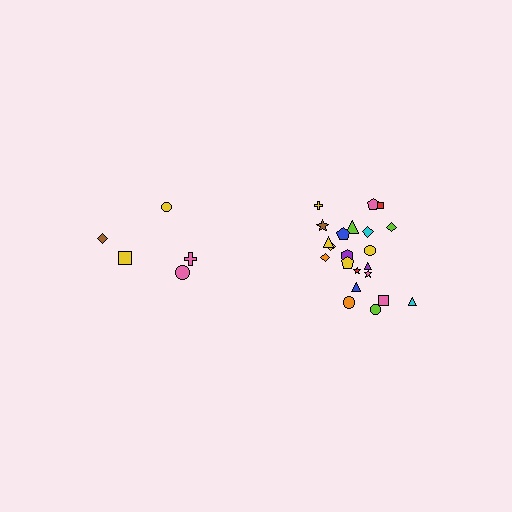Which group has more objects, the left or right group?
The right group.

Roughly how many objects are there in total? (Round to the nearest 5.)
Roughly 25 objects in total.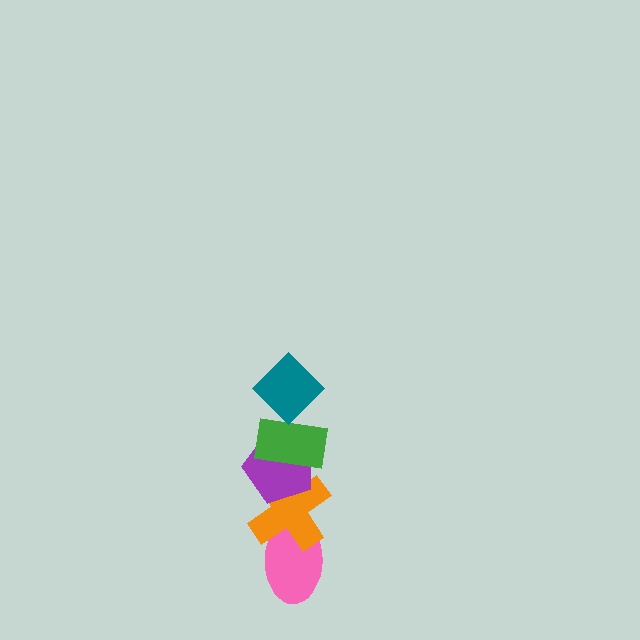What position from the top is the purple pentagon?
The purple pentagon is 3rd from the top.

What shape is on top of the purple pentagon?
The green rectangle is on top of the purple pentagon.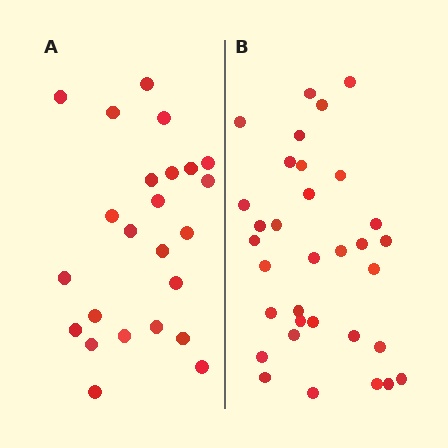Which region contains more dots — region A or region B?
Region B (the right region) has more dots.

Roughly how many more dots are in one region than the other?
Region B has roughly 8 or so more dots than region A.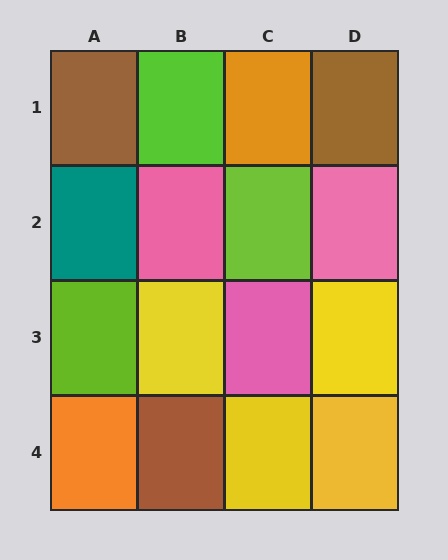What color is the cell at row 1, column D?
Brown.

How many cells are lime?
3 cells are lime.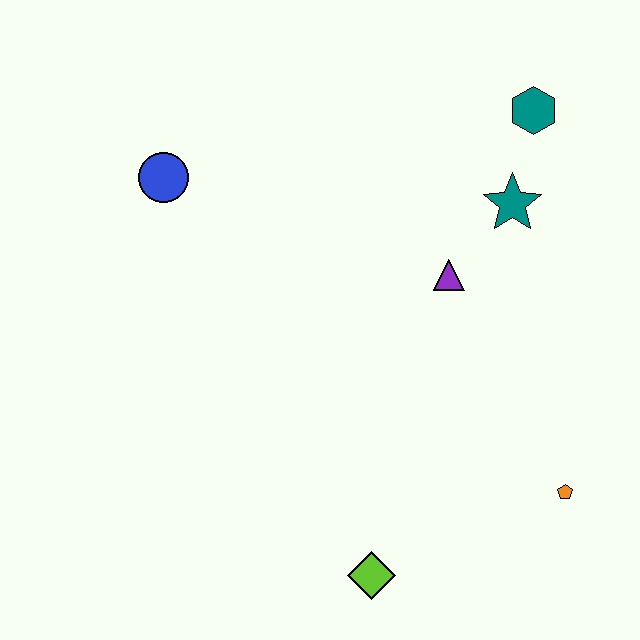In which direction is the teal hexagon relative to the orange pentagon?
The teal hexagon is above the orange pentagon.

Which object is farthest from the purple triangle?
The lime diamond is farthest from the purple triangle.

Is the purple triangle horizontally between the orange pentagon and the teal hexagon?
No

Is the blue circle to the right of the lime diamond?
No